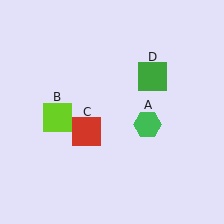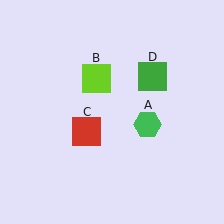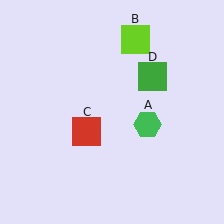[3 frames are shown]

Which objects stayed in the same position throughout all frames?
Green hexagon (object A) and red square (object C) and green square (object D) remained stationary.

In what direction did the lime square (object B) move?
The lime square (object B) moved up and to the right.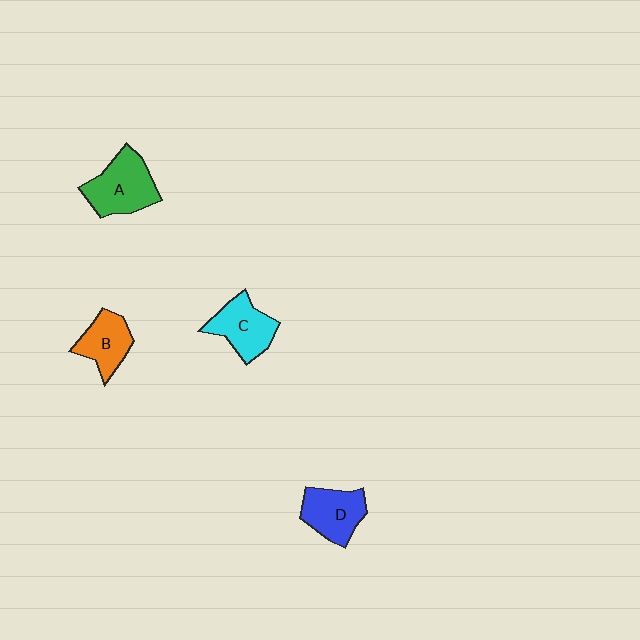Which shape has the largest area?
Shape A (green).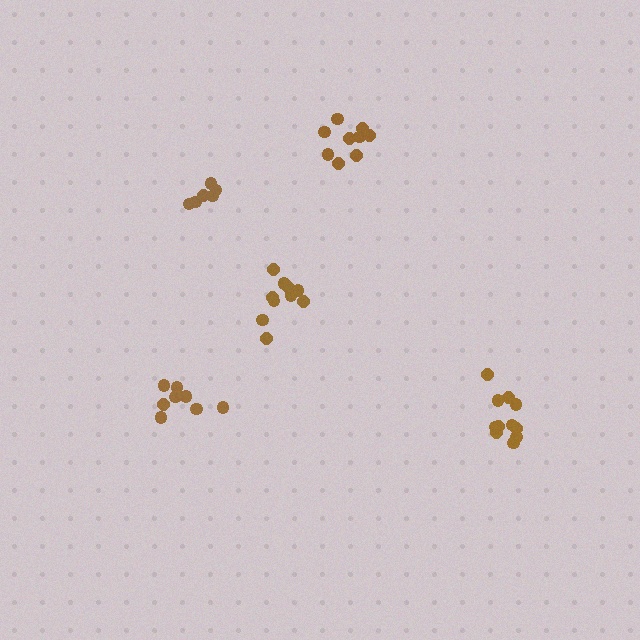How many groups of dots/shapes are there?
There are 5 groups.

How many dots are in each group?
Group 1: 9 dots, Group 2: 8 dots, Group 3: 6 dots, Group 4: 11 dots, Group 5: 10 dots (44 total).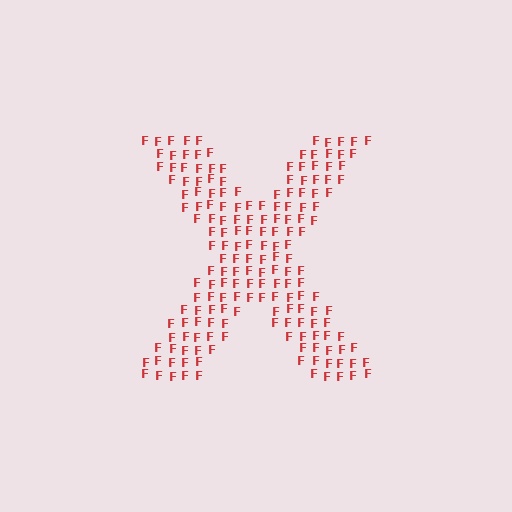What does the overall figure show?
The overall figure shows the letter X.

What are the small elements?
The small elements are letter F's.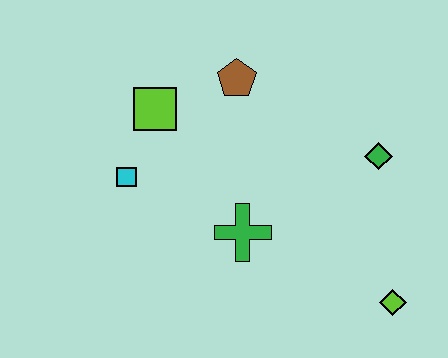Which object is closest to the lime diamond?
The green diamond is closest to the lime diamond.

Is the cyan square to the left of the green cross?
Yes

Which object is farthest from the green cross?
The lime diamond is farthest from the green cross.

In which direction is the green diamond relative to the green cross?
The green diamond is to the right of the green cross.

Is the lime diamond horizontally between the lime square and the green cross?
No